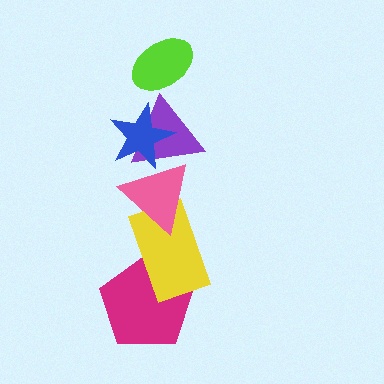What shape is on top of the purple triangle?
The blue star is on top of the purple triangle.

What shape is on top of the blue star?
The lime ellipse is on top of the blue star.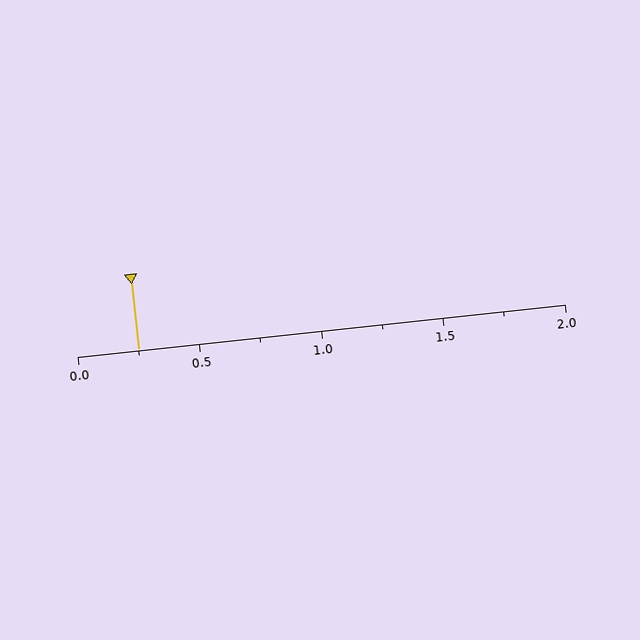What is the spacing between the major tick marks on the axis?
The major ticks are spaced 0.5 apart.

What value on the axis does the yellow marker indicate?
The marker indicates approximately 0.25.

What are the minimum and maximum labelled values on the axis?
The axis runs from 0.0 to 2.0.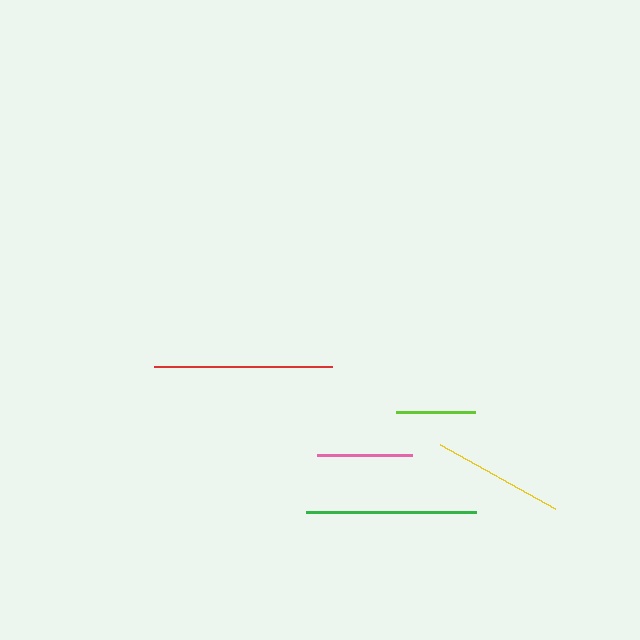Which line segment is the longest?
The red line is the longest at approximately 178 pixels.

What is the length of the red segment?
The red segment is approximately 178 pixels long.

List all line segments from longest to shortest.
From longest to shortest: red, green, yellow, pink, lime.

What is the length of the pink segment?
The pink segment is approximately 95 pixels long.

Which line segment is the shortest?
The lime line is the shortest at approximately 79 pixels.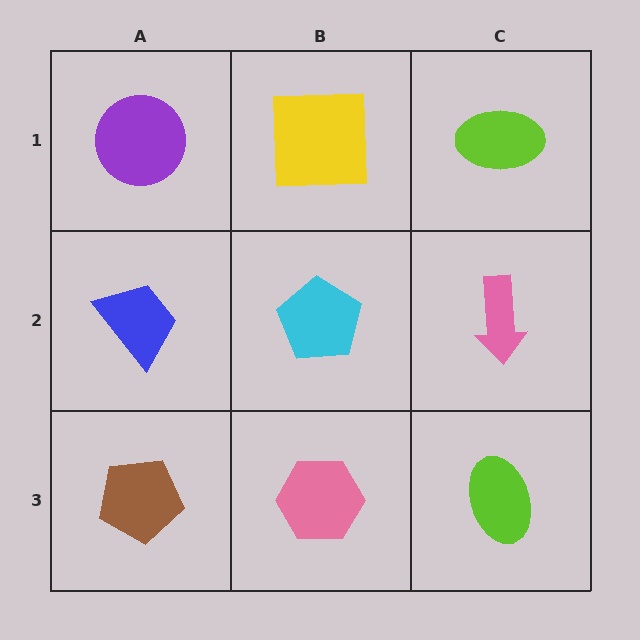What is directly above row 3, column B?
A cyan pentagon.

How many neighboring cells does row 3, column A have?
2.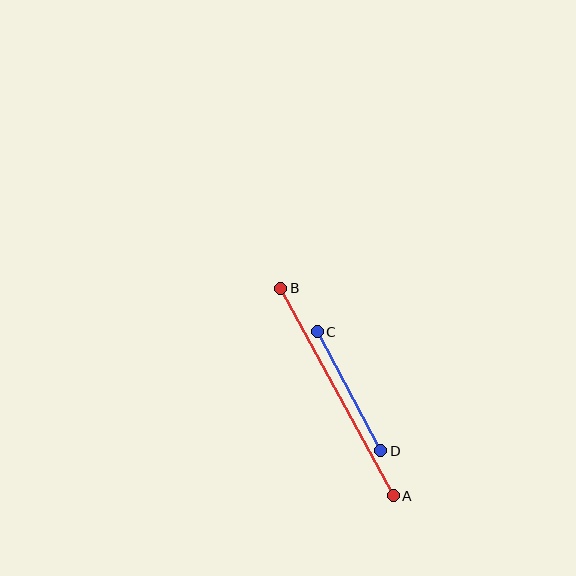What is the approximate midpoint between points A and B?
The midpoint is at approximately (337, 392) pixels.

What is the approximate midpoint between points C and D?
The midpoint is at approximately (349, 391) pixels.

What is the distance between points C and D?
The distance is approximately 135 pixels.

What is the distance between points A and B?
The distance is approximately 236 pixels.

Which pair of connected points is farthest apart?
Points A and B are farthest apart.